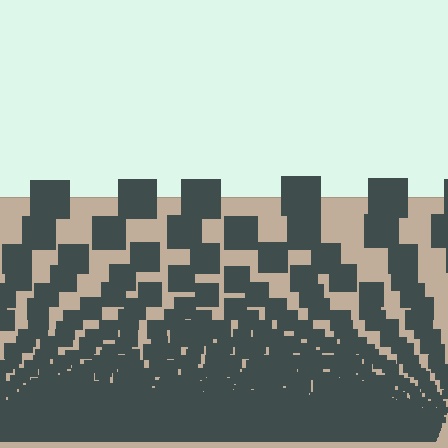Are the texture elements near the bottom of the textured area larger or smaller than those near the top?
Smaller. The gradient is inverted — elements near the bottom are smaller and denser.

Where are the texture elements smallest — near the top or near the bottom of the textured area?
Near the bottom.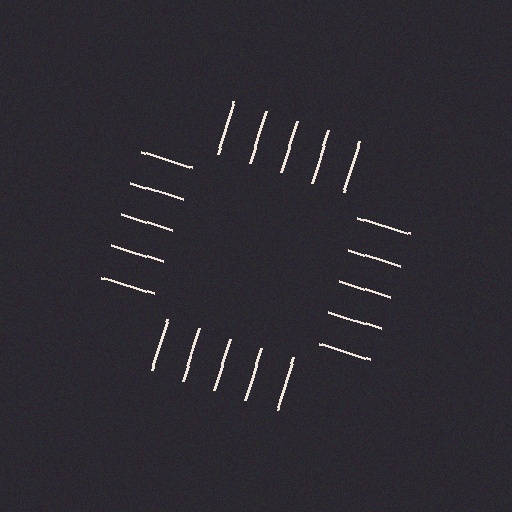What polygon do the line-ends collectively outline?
An illusory square — the line segments terminate on its edges but no continuous stroke is drawn.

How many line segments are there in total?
20 — 5 along each of the 4 edges.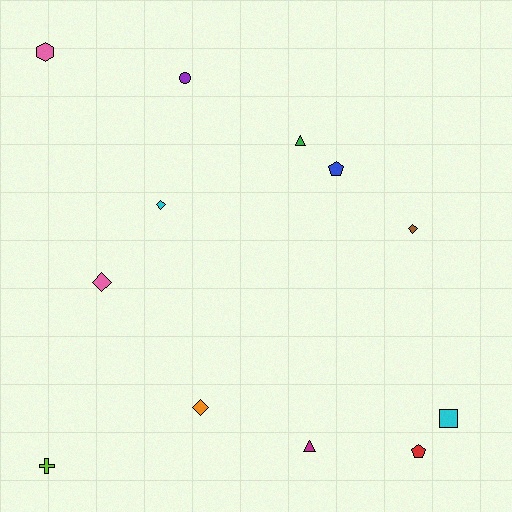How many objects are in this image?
There are 12 objects.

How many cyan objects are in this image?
There are 2 cyan objects.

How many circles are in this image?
There is 1 circle.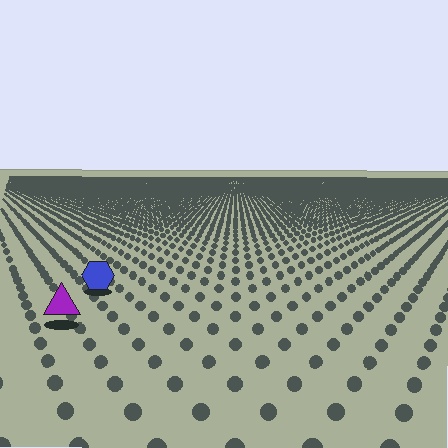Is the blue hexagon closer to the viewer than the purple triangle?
No. The purple triangle is closer — you can tell from the texture gradient: the ground texture is coarser near it.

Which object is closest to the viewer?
The purple triangle is closest. The texture marks near it are larger and more spread out.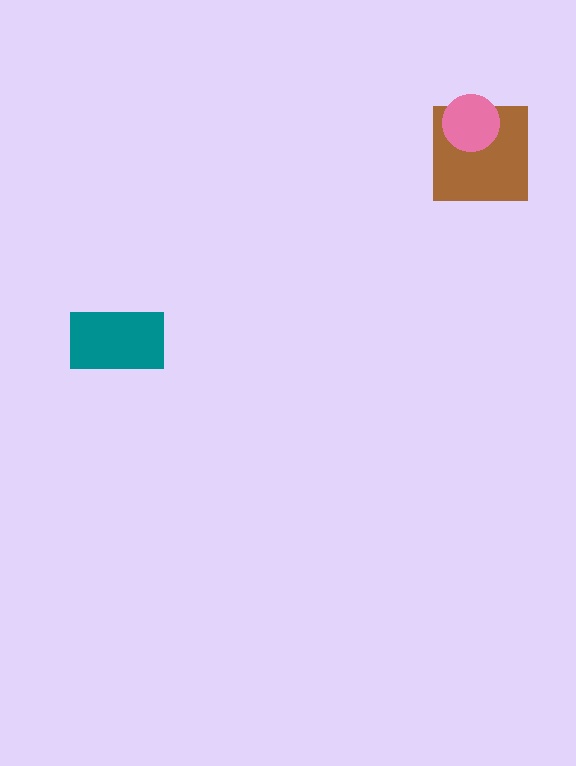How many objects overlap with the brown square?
1 object overlaps with the brown square.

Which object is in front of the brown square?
The pink circle is in front of the brown square.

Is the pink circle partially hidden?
No, no other shape covers it.